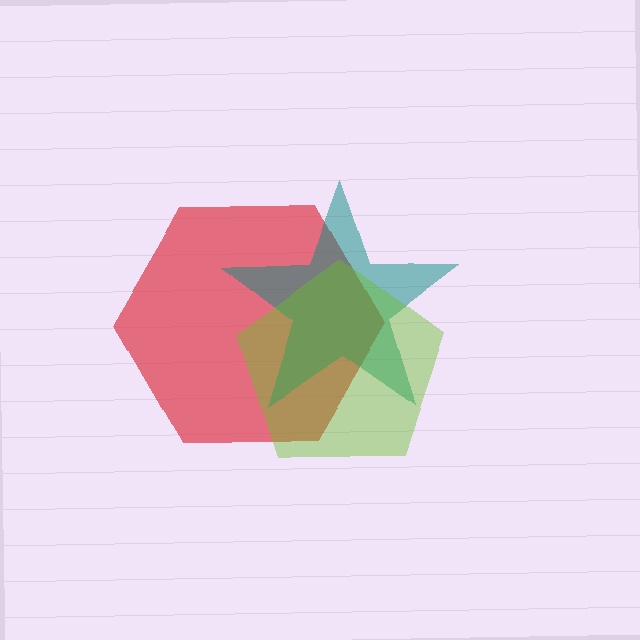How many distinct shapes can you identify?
There are 3 distinct shapes: a red hexagon, a teal star, a lime pentagon.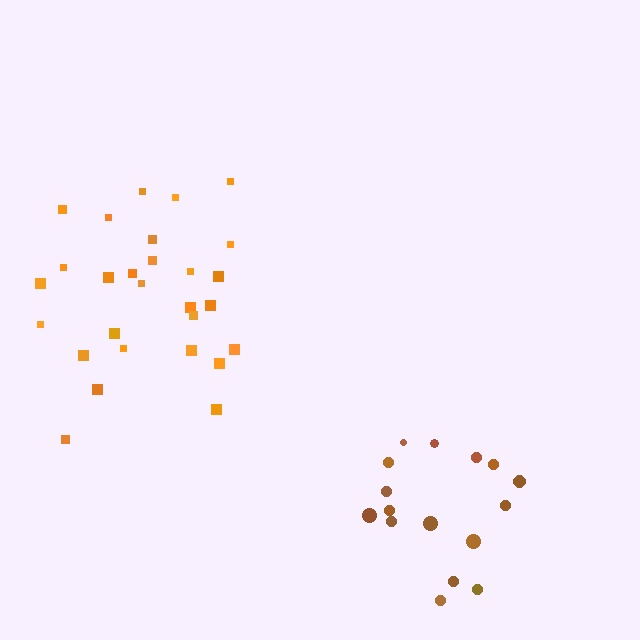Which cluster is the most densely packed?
Orange.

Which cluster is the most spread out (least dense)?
Brown.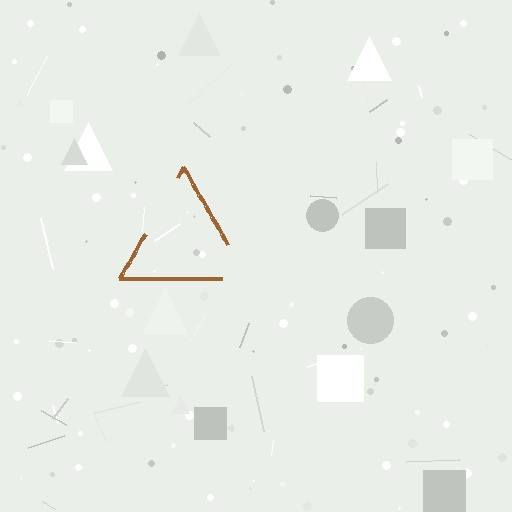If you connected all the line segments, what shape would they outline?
They would outline a triangle.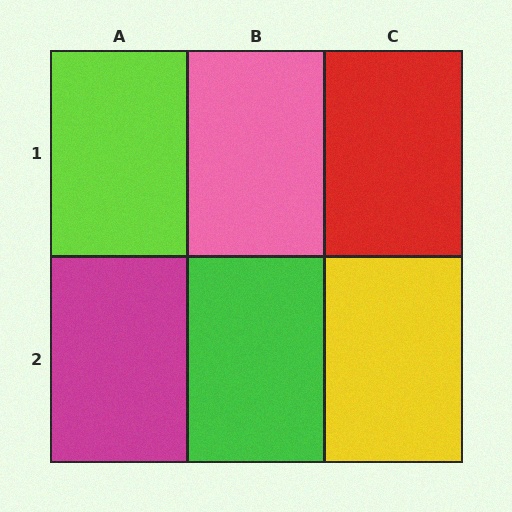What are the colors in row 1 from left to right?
Lime, pink, red.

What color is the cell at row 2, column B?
Green.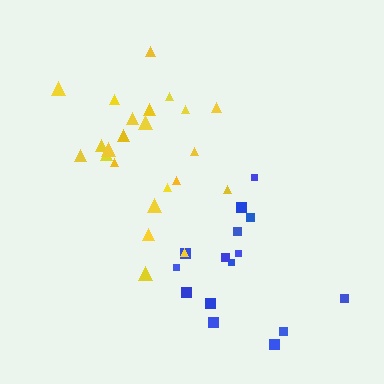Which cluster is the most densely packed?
Yellow.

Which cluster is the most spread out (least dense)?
Blue.